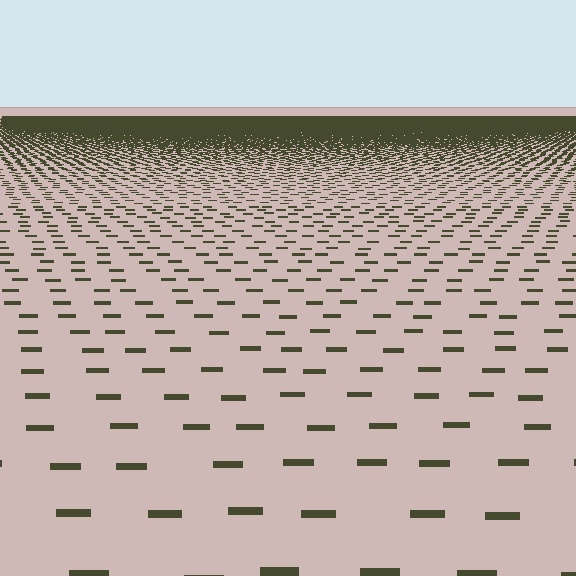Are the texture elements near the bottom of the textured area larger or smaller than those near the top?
Larger. Near the bottom, elements are closer to the viewer and appear at a bigger on-screen size.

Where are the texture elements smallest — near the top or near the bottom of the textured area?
Near the top.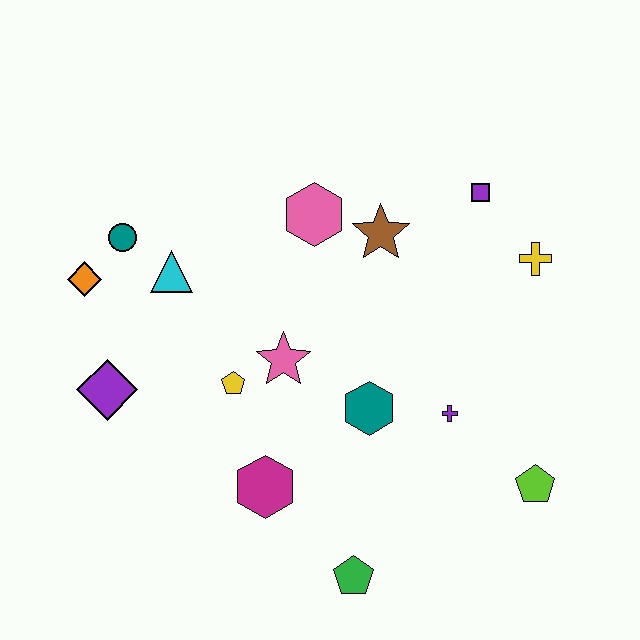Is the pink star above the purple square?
No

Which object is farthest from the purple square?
The purple diamond is farthest from the purple square.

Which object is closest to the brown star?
The pink hexagon is closest to the brown star.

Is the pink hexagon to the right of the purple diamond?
Yes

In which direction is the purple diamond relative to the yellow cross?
The purple diamond is to the left of the yellow cross.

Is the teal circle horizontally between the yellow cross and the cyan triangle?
No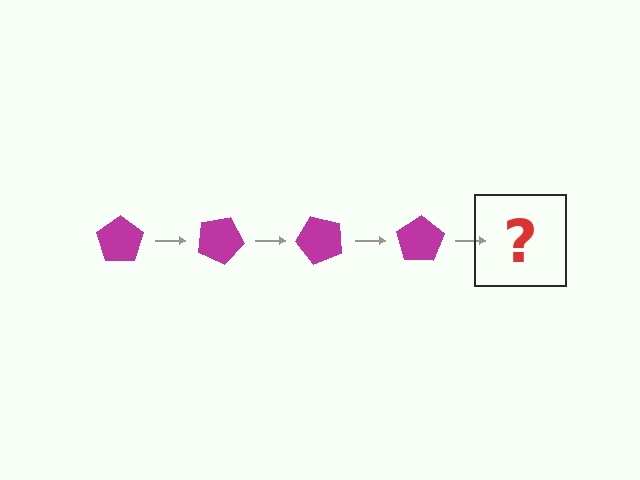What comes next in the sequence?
The next element should be a magenta pentagon rotated 100 degrees.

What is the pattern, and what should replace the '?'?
The pattern is that the pentagon rotates 25 degrees each step. The '?' should be a magenta pentagon rotated 100 degrees.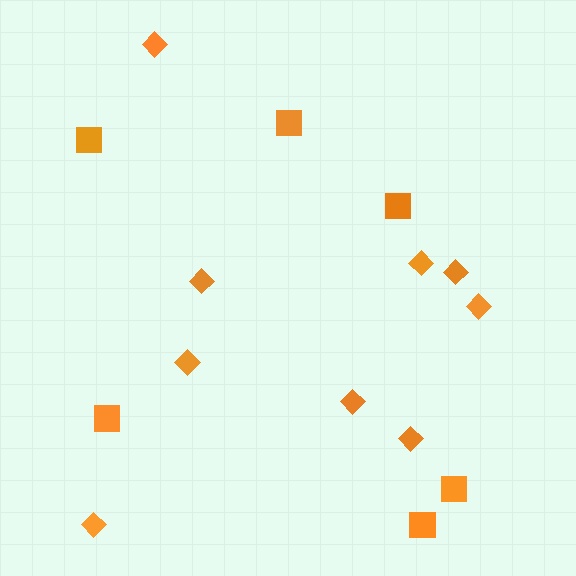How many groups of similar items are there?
There are 2 groups: one group of squares (6) and one group of diamonds (9).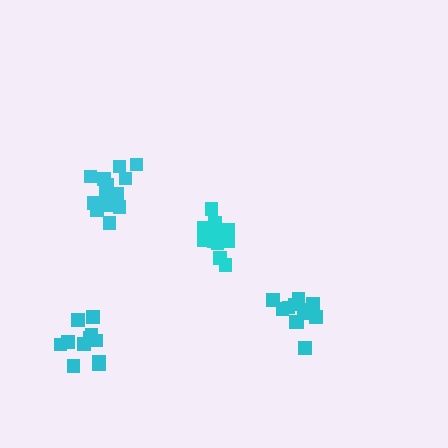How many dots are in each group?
Group 1: 13 dots, Group 2: 13 dots, Group 3: 11 dots, Group 4: 17 dots (54 total).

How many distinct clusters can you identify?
There are 4 distinct clusters.